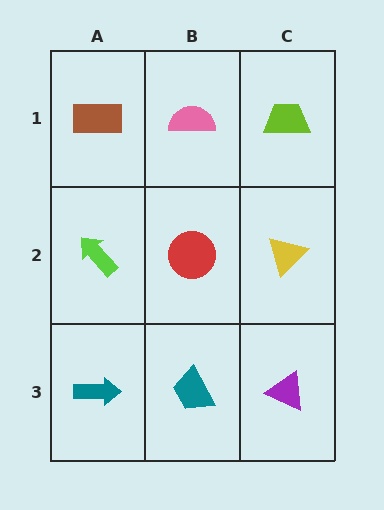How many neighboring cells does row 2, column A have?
3.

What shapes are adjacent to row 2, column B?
A pink semicircle (row 1, column B), a teal trapezoid (row 3, column B), a lime arrow (row 2, column A), a yellow triangle (row 2, column C).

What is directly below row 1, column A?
A lime arrow.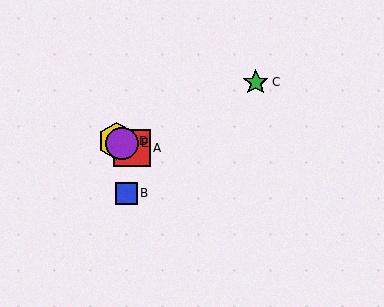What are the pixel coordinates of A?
Object A is at (132, 148).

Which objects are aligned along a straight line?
Objects A, D, E are aligned along a straight line.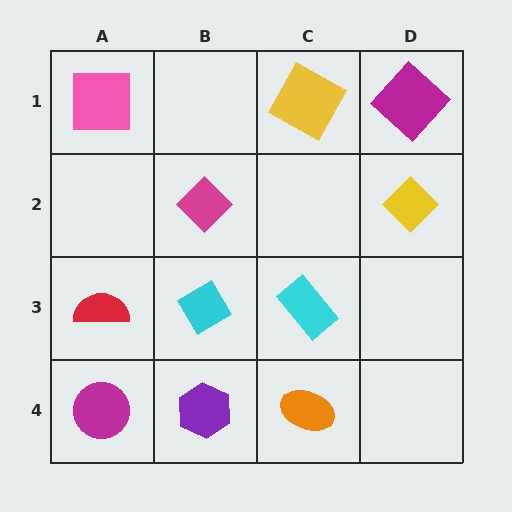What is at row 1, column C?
A yellow square.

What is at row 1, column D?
A magenta diamond.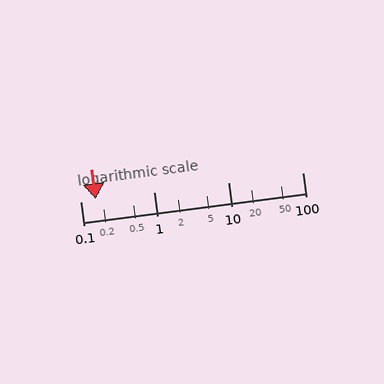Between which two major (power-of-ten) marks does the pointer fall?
The pointer is between 0.1 and 1.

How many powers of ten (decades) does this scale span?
The scale spans 3 decades, from 0.1 to 100.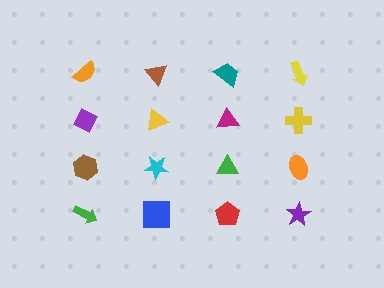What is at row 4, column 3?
A red pentagon.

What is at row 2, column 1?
A purple diamond.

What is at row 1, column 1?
An orange semicircle.